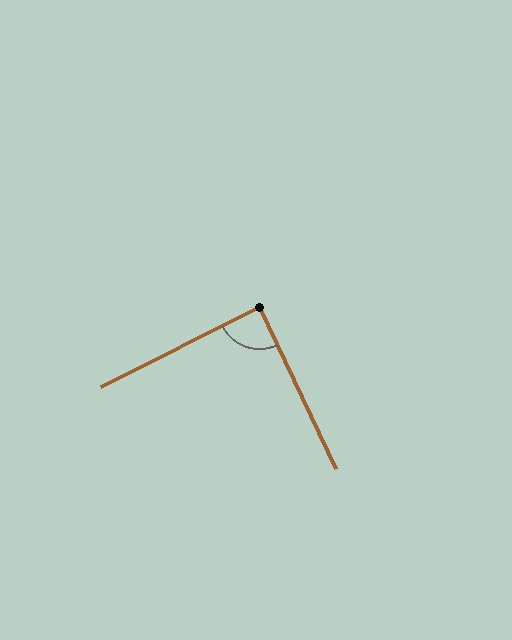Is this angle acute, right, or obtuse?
It is approximately a right angle.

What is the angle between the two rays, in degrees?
Approximately 89 degrees.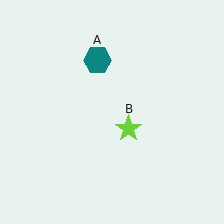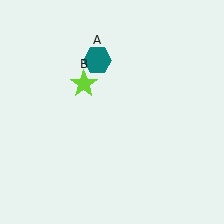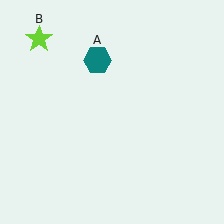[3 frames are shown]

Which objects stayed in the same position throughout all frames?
Teal hexagon (object A) remained stationary.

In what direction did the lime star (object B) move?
The lime star (object B) moved up and to the left.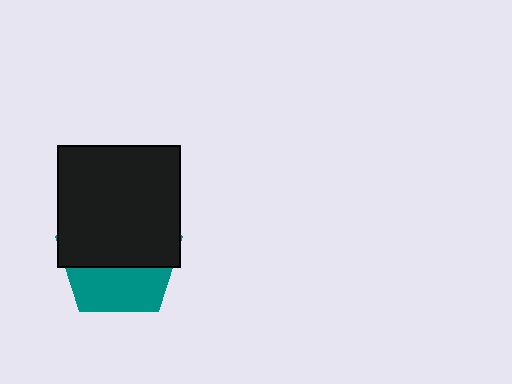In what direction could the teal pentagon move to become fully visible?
The teal pentagon could move down. That would shift it out from behind the black square entirely.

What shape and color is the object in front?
The object in front is a black square.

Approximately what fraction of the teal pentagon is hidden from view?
Roughly 61% of the teal pentagon is hidden behind the black square.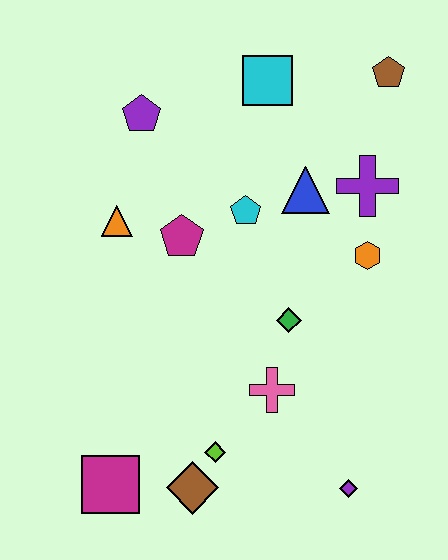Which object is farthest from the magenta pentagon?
The purple diamond is farthest from the magenta pentagon.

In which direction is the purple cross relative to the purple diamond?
The purple cross is above the purple diamond.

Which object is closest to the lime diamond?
The brown diamond is closest to the lime diamond.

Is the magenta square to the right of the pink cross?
No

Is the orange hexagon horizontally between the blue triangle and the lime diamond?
No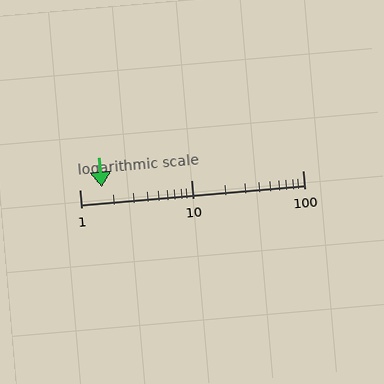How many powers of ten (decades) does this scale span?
The scale spans 2 decades, from 1 to 100.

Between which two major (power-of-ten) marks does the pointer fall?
The pointer is between 1 and 10.